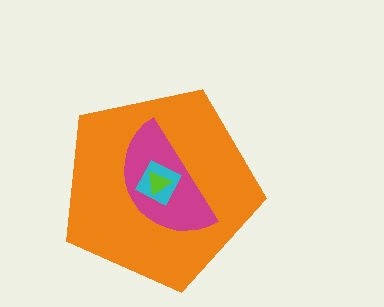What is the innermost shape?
The lime triangle.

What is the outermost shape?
The orange pentagon.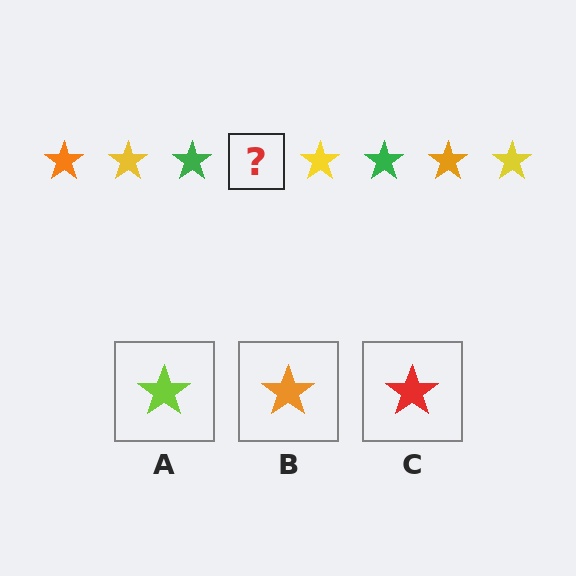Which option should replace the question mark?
Option B.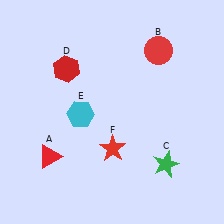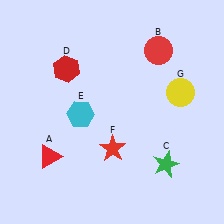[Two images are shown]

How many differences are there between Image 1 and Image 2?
There is 1 difference between the two images.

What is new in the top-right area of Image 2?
A yellow circle (G) was added in the top-right area of Image 2.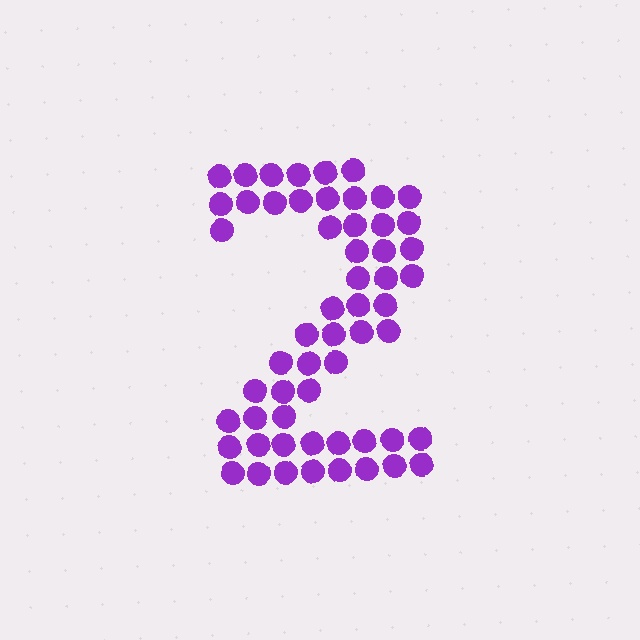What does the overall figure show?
The overall figure shows the digit 2.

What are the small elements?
The small elements are circles.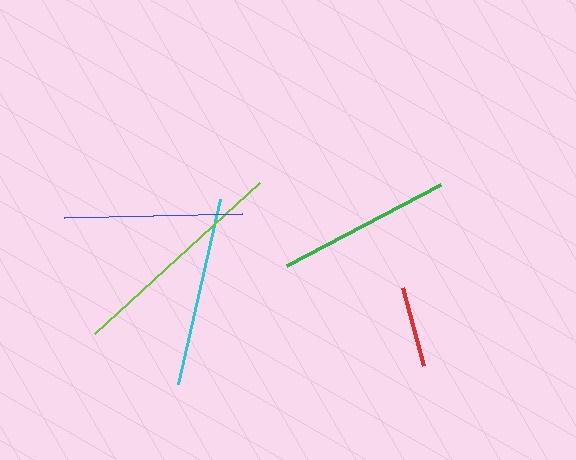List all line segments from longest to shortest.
From longest to shortest: lime, cyan, blue, green, red.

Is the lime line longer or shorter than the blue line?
The lime line is longer than the blue line.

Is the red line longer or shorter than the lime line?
The lime line is longer than the red line.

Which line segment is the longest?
The lime line is the longest at approximately 224 pixels.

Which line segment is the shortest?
The red line is the shortest at approximately 81 pixels.